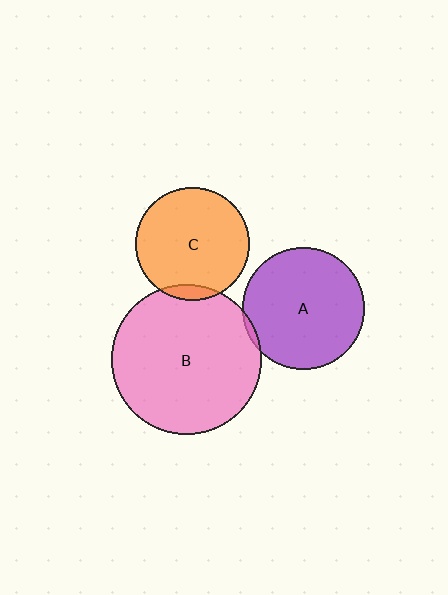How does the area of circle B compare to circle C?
Approximately 1.7 times.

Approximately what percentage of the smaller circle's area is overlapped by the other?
Approximately 5%.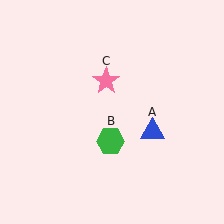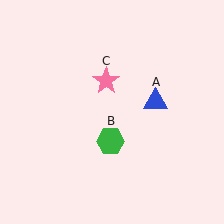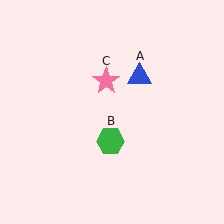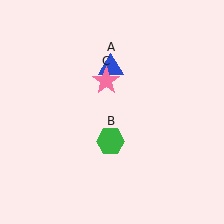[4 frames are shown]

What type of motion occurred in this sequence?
The blue triangle (object A) rotated counterclockwise around the center of the scene.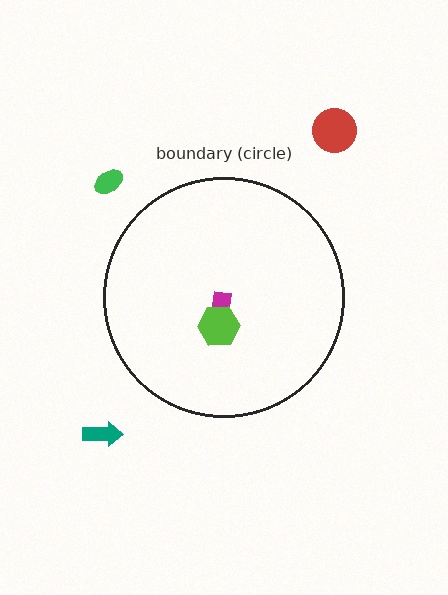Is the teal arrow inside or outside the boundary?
Outside.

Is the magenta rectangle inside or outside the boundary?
Inside.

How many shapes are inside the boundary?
2 inside, 3 outside.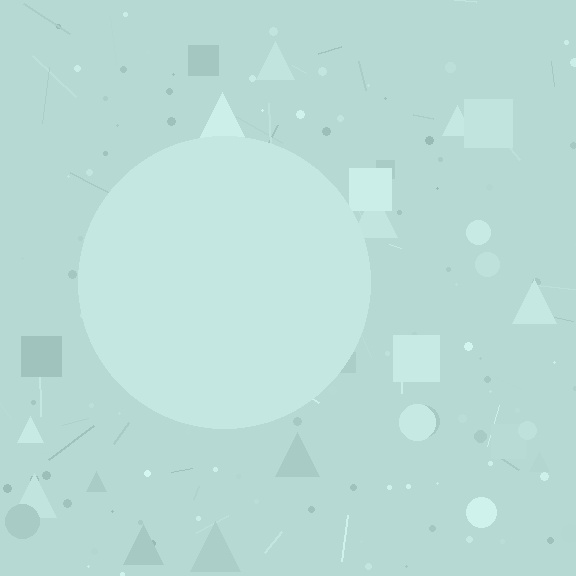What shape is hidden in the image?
A circle is hidden in the image.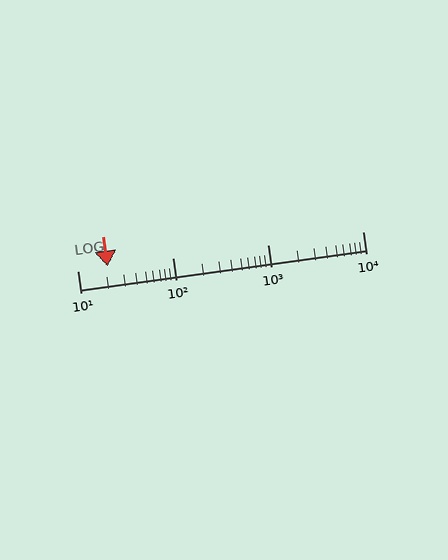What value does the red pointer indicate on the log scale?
The pointer indicates approximately 21.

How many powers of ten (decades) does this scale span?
The scale spans 3 decades, from 10 to 10000.